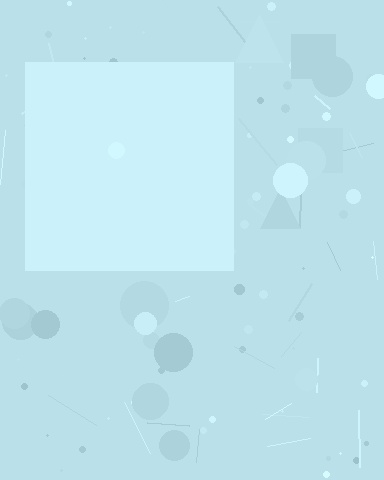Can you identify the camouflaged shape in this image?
The camouflaged shape is a square.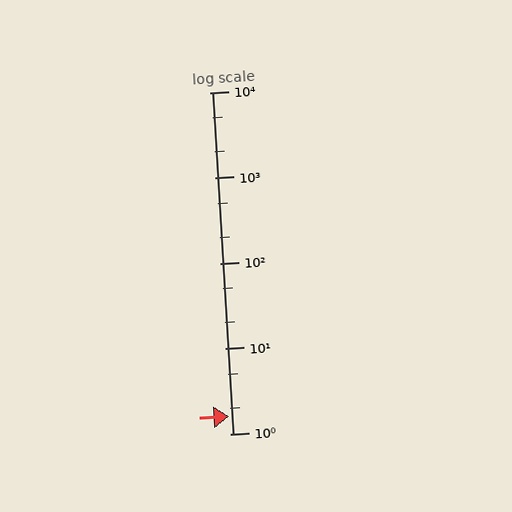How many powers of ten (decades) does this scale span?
The scale spans 4 decades, from 1 to 10000.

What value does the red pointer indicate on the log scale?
The pointer indicates approximately 1.6.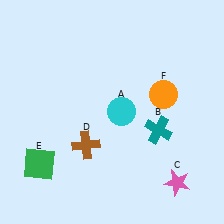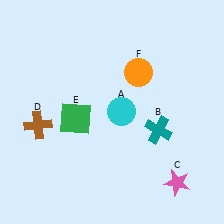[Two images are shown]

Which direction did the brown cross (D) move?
The brown cross (D) moved left.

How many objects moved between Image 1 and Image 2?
3 objects moved between the two images.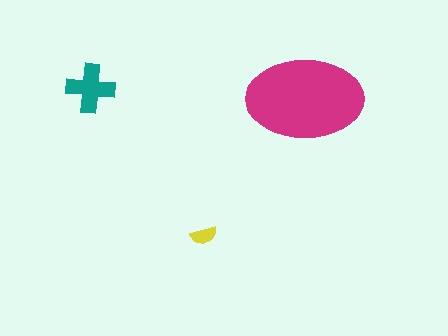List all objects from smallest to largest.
The yellow semicircle, the teal cross, the magenta ellipse.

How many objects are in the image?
There are 3 objects in the image.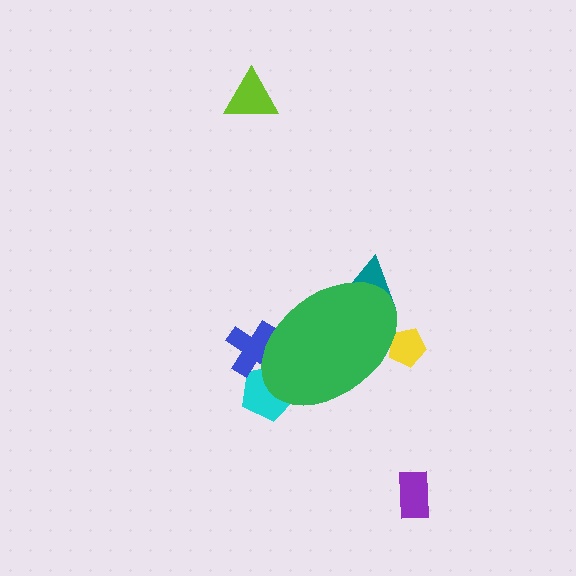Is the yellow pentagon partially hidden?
Yes, the yellow pentagon is partially hidden behind the green ellipse.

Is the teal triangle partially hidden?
Yes, the teal triangle is partially hidden behind the green ellipse.